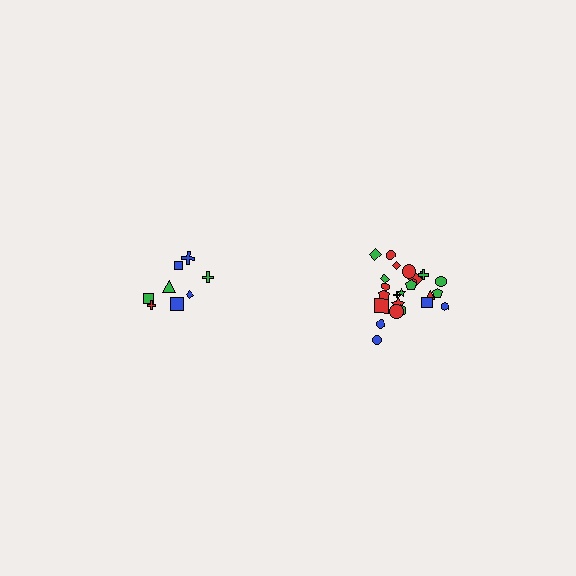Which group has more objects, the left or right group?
The right group.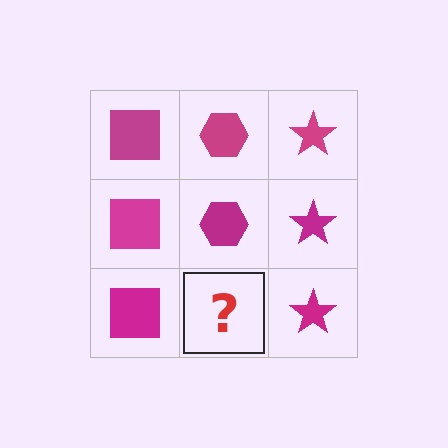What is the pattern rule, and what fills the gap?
The rule is that each column has a consistent shape. The gap should be filled with a magenta hexagon.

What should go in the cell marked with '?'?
The missing cell should contain a magenta hexagon.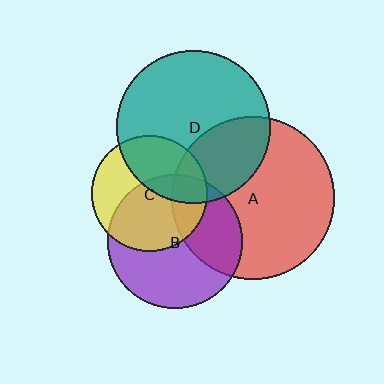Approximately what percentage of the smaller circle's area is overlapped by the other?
Approximately 30%.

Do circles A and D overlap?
Yes.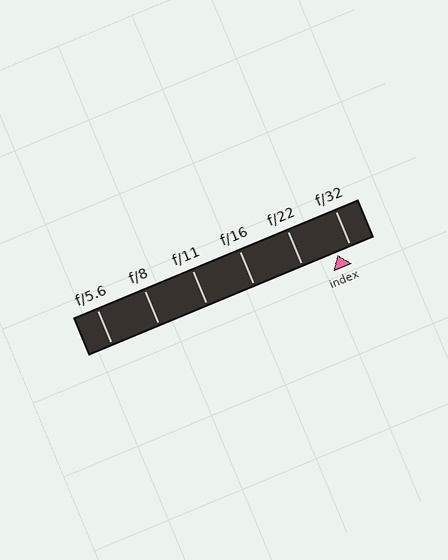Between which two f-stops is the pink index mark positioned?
The index mark is between f/22 and f/32.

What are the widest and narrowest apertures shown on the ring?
The widest aperture shown is f/5.6 and the narrowest is f/32.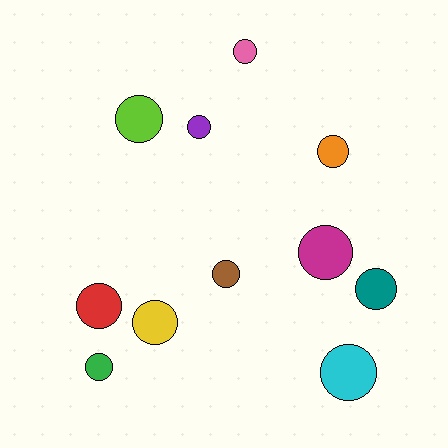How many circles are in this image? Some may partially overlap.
There are 11 circles.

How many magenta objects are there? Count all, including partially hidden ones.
There is 1 magenta object.